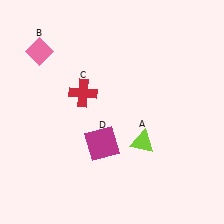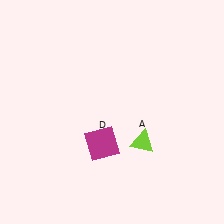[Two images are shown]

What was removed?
The red cross (C), the pink diamond (B) were removed in Image 2.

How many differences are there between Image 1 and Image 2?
There are 2 differences between the two images.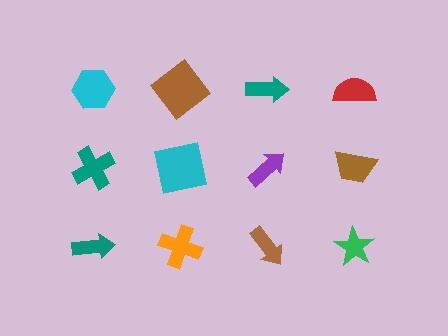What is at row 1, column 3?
A teal arrow.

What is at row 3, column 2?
An orange cross.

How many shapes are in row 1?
4 shapes.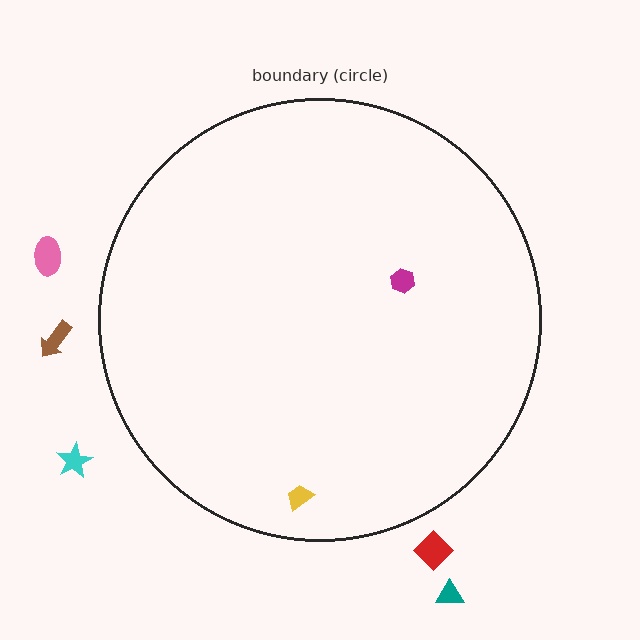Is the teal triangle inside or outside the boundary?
Outside.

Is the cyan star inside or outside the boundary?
Outside.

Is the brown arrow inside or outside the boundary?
Outside.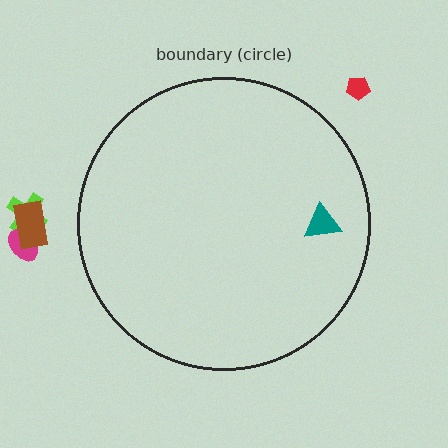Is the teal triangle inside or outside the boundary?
Inside.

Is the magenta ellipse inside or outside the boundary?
Outside.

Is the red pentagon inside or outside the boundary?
Outside.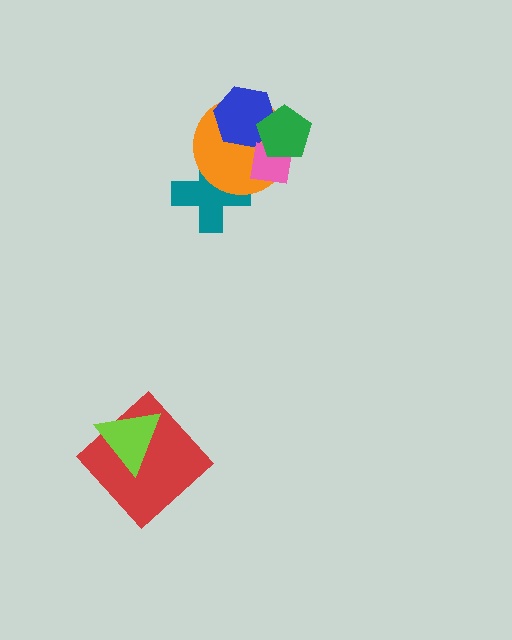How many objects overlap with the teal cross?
1 object overlaps with the teal cross.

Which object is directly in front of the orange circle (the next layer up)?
The blue hexagon is directly in front of the orange circle.